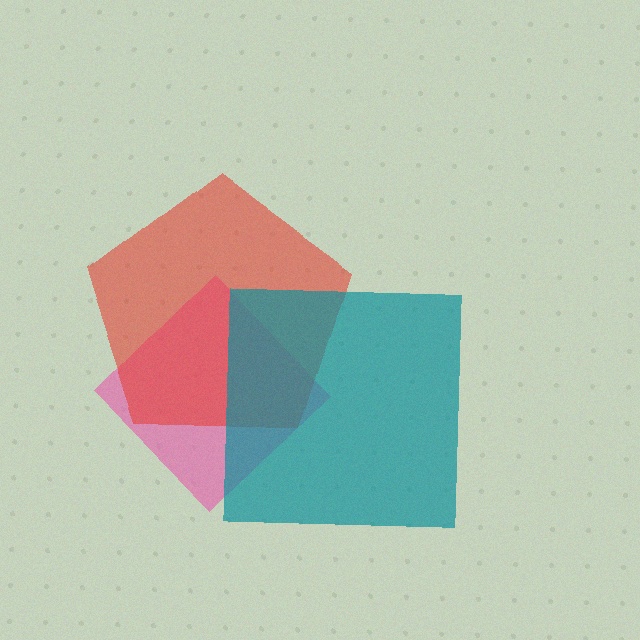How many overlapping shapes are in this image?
There are 3 overlapping shapes in the image.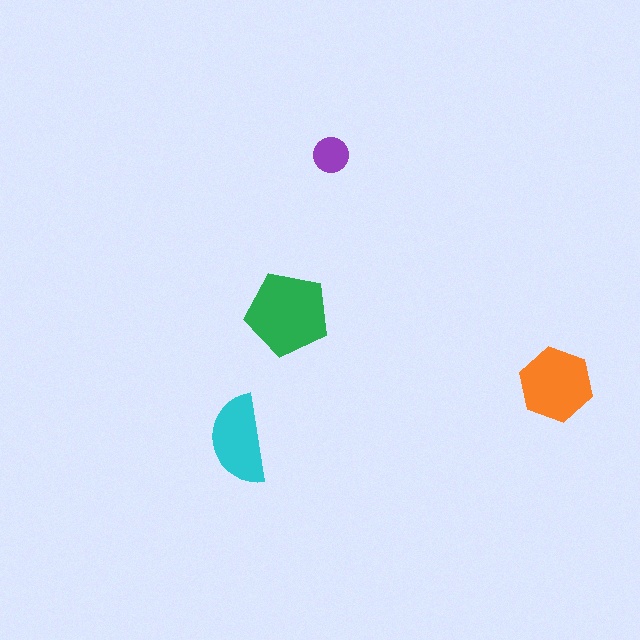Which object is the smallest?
The purple circle.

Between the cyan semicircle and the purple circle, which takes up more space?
The cyan semicircle.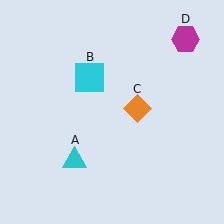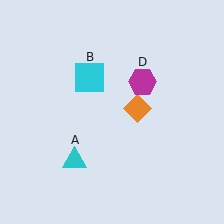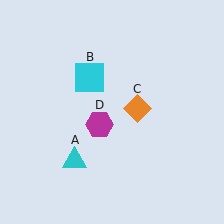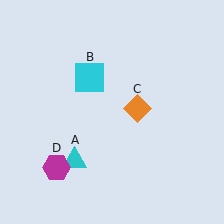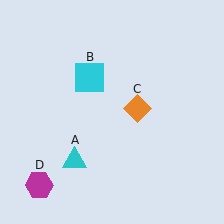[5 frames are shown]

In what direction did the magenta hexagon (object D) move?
The magenta hexagon (object D) moved down and to the left.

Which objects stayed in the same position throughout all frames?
Cyan triangle (object A) and cyan square (object B) and orange diamond (object C) remained stationary.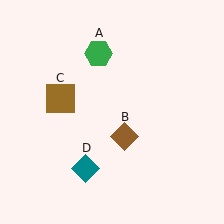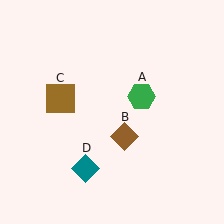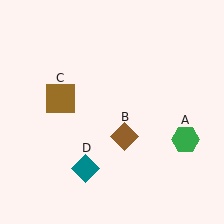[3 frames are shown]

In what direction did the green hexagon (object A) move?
The green hexagon (object A) moved down and to the right.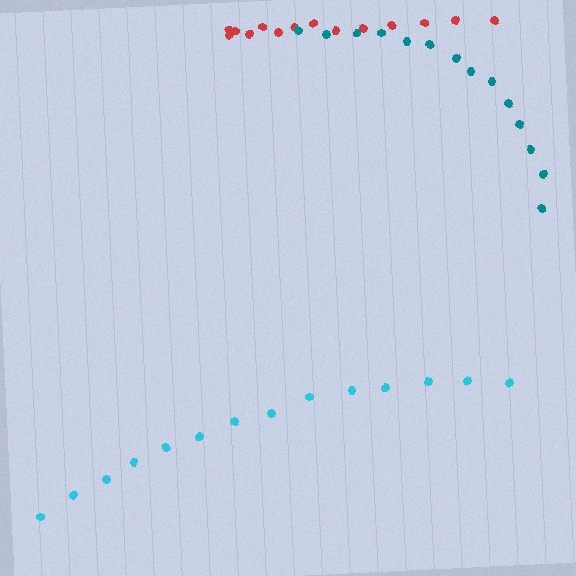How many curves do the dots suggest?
There are 3 distinct paths.